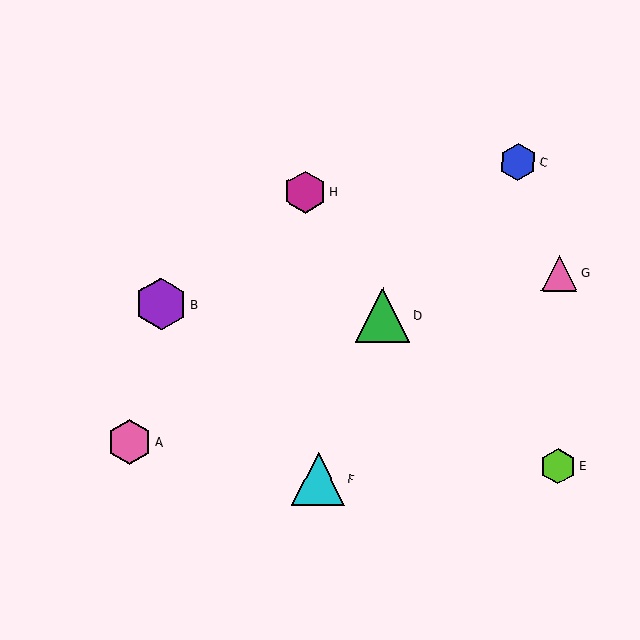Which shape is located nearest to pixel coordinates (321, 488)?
The cyan triangle (labeled F) at (318, 479) is nearest to that location.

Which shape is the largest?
The green triangle (labeled D) is the largest.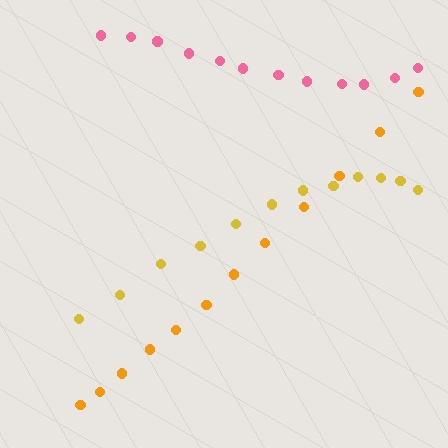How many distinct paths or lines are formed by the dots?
There are 3 distinct paths.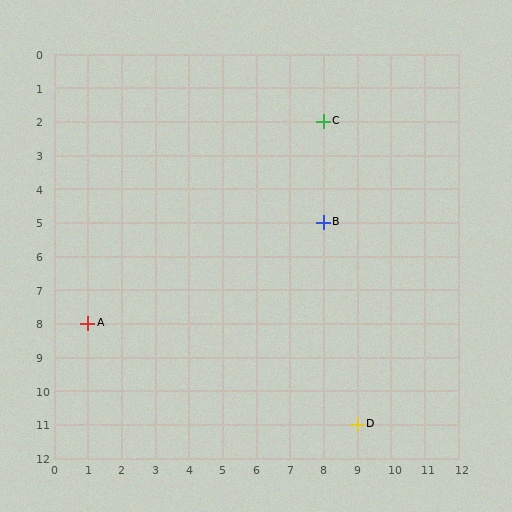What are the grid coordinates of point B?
Point B is at grid coordinates (8, 5).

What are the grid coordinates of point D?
Point D is at grid coordinates (9, 11).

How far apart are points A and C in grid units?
Points A and C are 7 columns and 6 rows apart (about 9.2 grid units diagonally).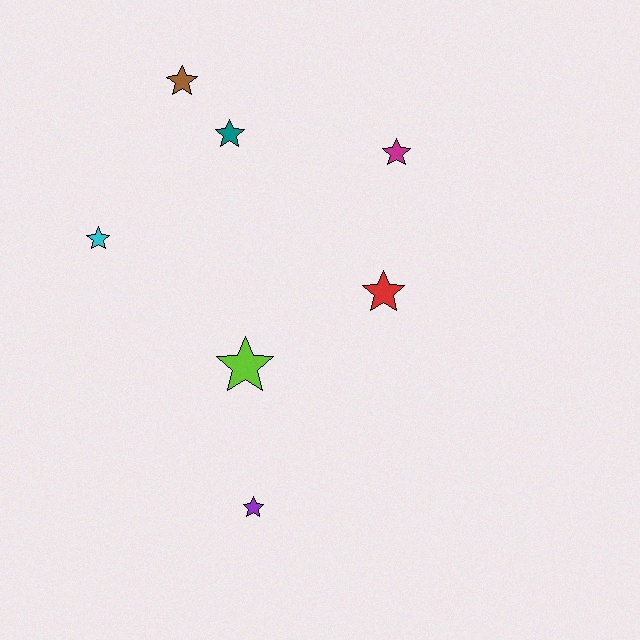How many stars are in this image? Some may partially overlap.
There are 7 stars.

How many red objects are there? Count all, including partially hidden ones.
There is 1 red object.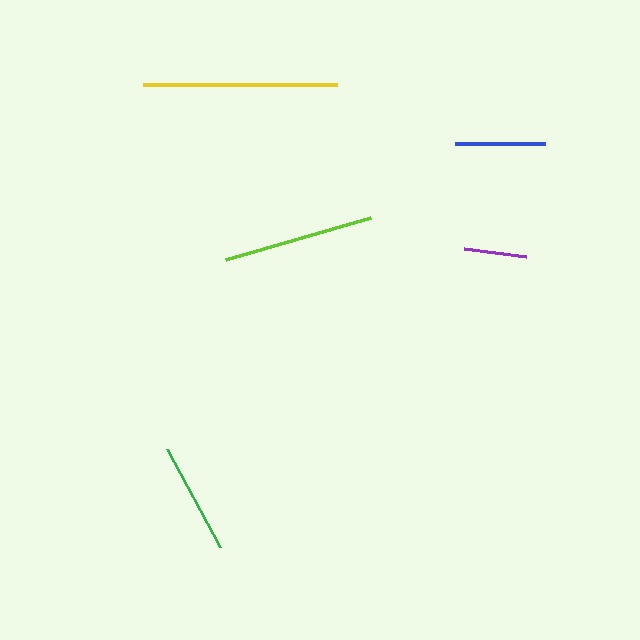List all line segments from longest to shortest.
From longest to shortest: yellow, lime, green, blue, purple.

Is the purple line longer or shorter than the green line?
The green line is longer than the purple line.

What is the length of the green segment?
The green segment is approximately 112 pixels long.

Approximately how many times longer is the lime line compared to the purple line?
The lime line is approximately 2.4 times the length of the purple line.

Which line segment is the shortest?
The purple line is the shortest at approximately 62 pixels.